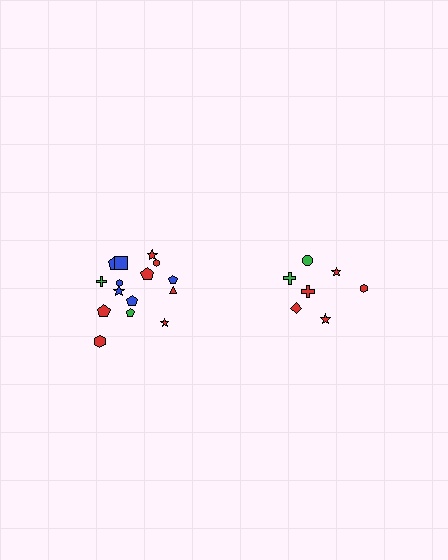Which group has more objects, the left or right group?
The left group.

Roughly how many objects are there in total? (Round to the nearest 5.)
Roughly 20 objects in total.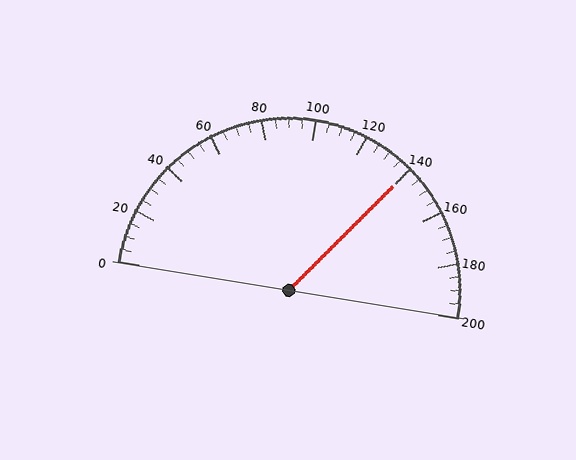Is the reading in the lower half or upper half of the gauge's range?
The reading is in the upper half of the range (0 to 200).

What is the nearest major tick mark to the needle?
The nearest major tick mark is 140.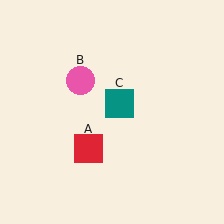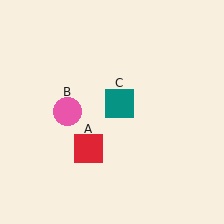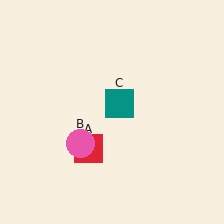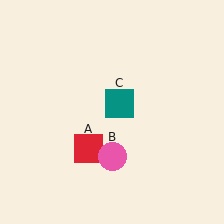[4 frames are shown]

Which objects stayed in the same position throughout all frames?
Red square (object A) and teal square (object C) remained stationary.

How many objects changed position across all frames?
1 object changed position: pink circle (object B).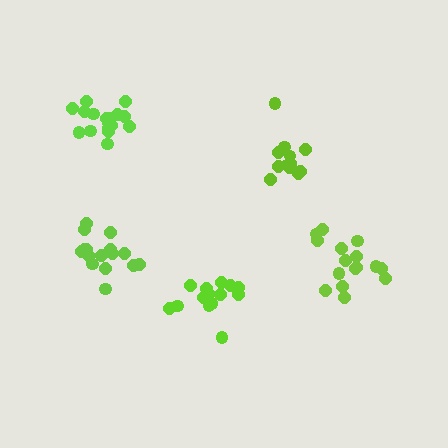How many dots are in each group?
Group 1: 16 dots, Group 2: 13 dots, Group 3: 17 dots, Group 4: 15 dots, Group 5: 16 dots (77 total).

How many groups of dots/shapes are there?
There are 5 groups.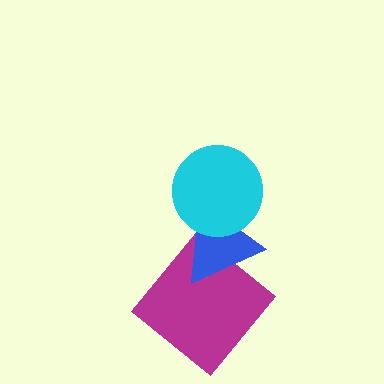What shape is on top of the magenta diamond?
The blue triangle is on top of the magenta diamond.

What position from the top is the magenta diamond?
The magenta diamond is 3rd from the top.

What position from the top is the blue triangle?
The blue triangle is 2nd from the top.